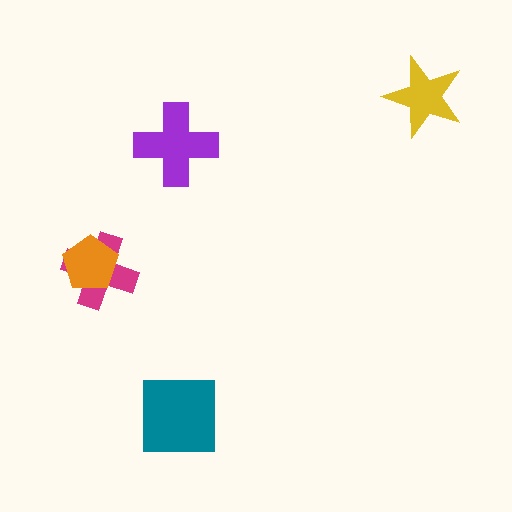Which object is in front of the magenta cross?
The orange pentagon is in front of the magenta cross.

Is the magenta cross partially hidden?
Yes, it is partially covered by another shape.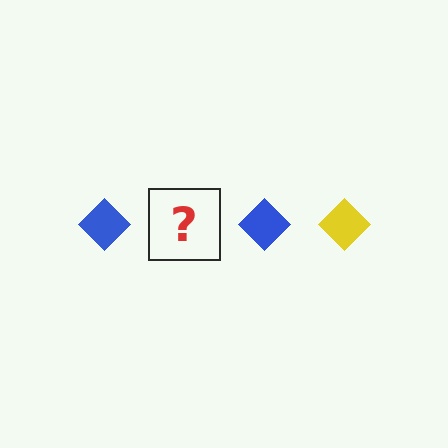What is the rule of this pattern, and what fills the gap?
The rule is that the pattern cycles through blue, yellow diamonds. The gap should be filled with a yellow diamond.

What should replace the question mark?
The question mark should be replaced with a yellow diamond.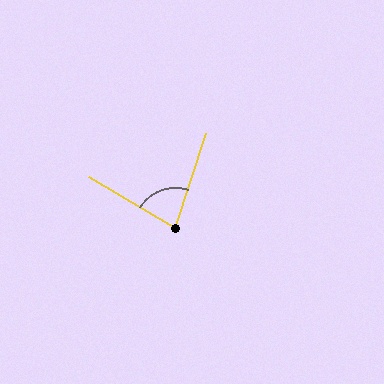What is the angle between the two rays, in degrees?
Approximately 77 degrees.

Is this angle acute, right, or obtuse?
It is acute.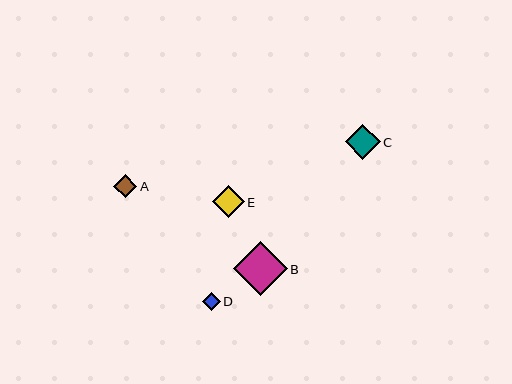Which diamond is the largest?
Diamond B is the largest with a size of approximately 54 pixels.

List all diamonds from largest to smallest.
From largest to smallest: B, C, E, A, D.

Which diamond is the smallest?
Diamond D is the smallest with a size of approximately 18 pixels.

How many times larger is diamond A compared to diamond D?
Diamond A is approximately 1.3 times the size of diamond D.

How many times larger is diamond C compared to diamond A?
Diamond C is approximately 1.5 times the size of diamond A.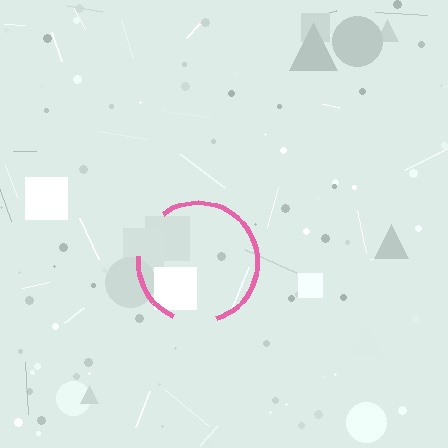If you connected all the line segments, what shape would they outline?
They would outline a circle.